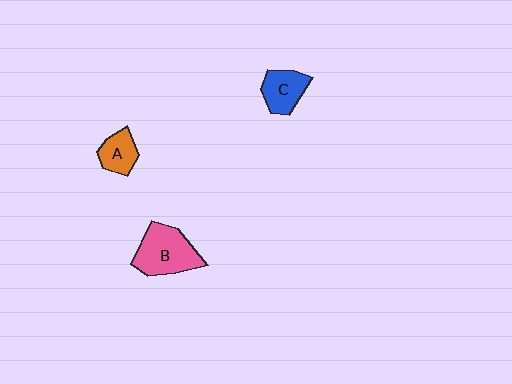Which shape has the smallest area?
Shape A (orange).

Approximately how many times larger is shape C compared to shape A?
Approximately 1.2 times.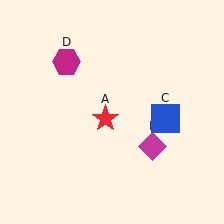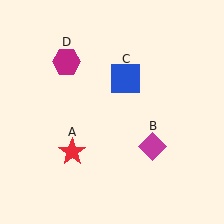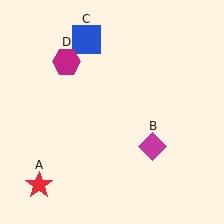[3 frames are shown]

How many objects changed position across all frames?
2 objects changed position: red star (object A), blue square (object C).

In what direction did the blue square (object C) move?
The blue square (object C) moved up and to the left.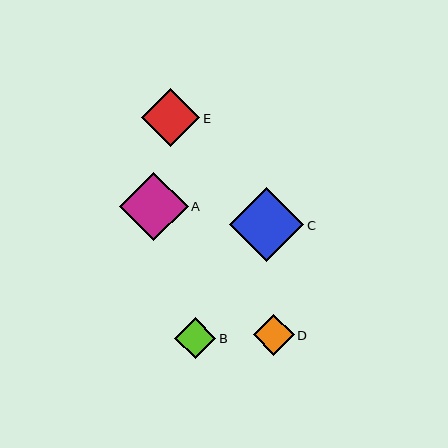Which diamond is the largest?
Diamond C is the largest with a size of approximately 74 pixels.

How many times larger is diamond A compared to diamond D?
Diamond A is approximately 1.7 times the size of diamond D.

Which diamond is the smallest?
Diamond D is the smallest with a size of approximately 41 pixels.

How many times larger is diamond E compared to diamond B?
Diamond E is approximately 1.4 times the size of diamond B.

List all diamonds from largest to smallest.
From largest to smallest: C, A, E, B, D.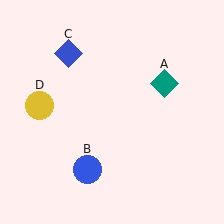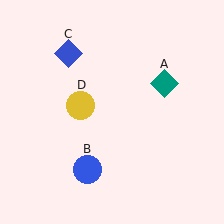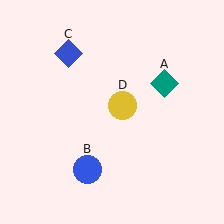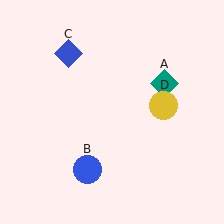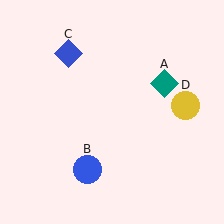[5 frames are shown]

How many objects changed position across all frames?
1 object changed position: yellow circle (object D).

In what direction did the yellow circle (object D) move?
The yellow circle (object D) moved right.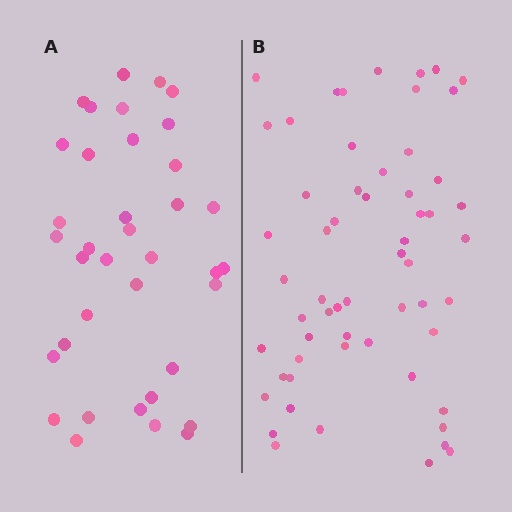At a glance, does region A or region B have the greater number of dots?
Region B (the right region) has more dots.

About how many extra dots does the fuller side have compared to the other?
Region B has approximately 20 more dots than region A.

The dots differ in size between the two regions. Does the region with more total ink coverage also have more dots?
No. Region A has more total ink coverage because its dots are larger, but region B actually contains more individual dots. Total area can be misleading — the number of items is what matters here.